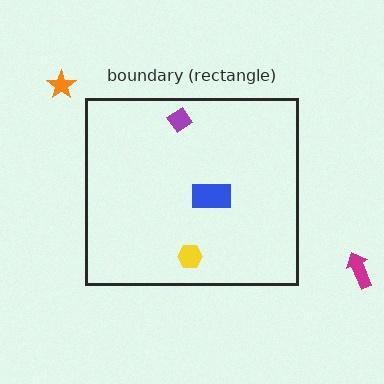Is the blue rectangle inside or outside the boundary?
Inside.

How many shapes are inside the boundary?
3 inside, 2 outside.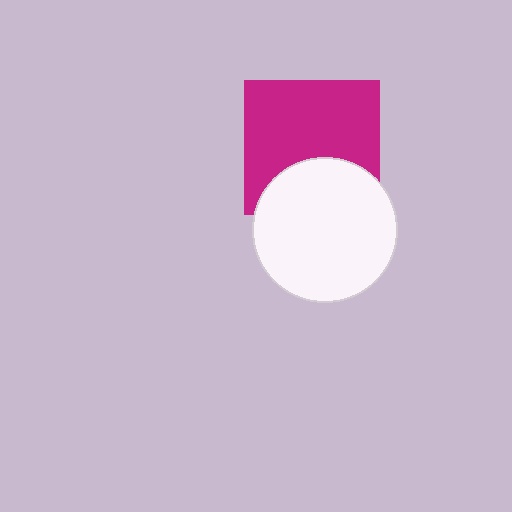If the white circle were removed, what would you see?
You would see the complete magenta square.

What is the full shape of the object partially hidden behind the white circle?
The partially hidden object is a magenta square.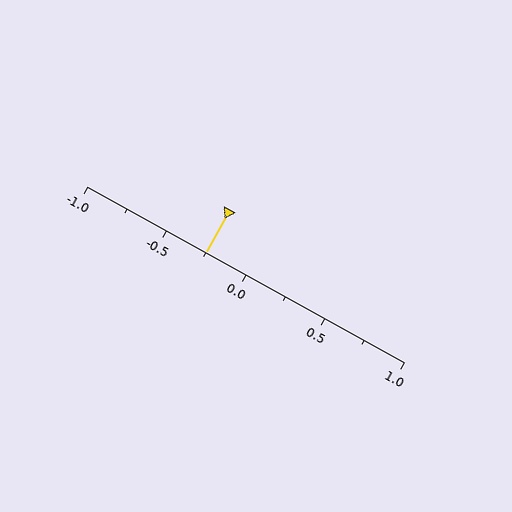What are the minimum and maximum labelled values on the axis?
The axis runs from -1.0 to 1.0.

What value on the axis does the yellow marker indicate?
The marker indicates approximately -0.25.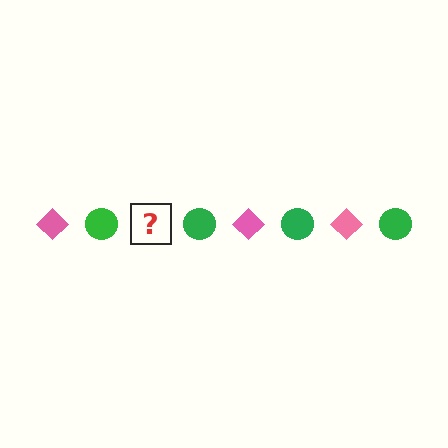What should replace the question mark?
The question mark should be replaced with a pink diamond.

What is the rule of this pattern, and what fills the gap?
The rule is that the pattern alternates between pink diamond and green circle. The gap should be filled with a pink diamond.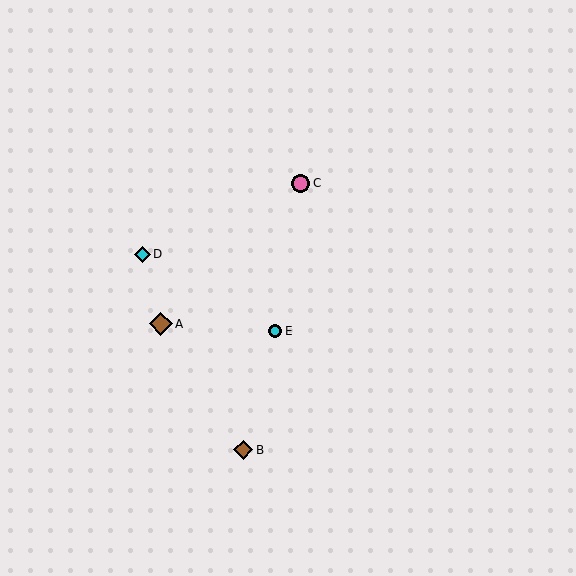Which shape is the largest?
The brown diamond (labeled A) is the largest.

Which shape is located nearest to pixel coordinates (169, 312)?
The brown diamond (labeled A) at (161, 324) is nearest to that location.